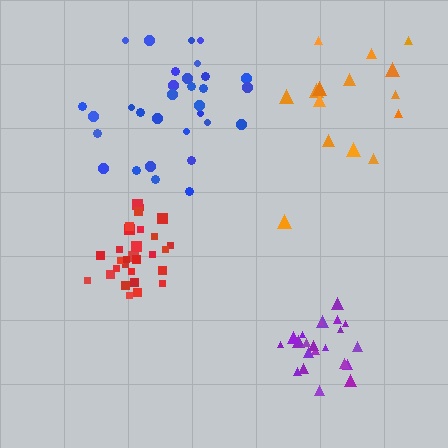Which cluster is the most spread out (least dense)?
Orange.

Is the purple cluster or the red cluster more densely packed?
Red.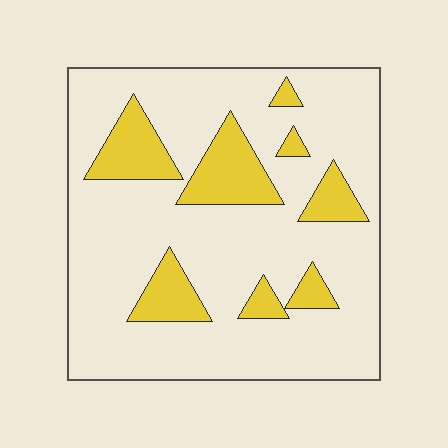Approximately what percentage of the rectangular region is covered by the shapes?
Approximately 20%.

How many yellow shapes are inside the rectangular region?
8.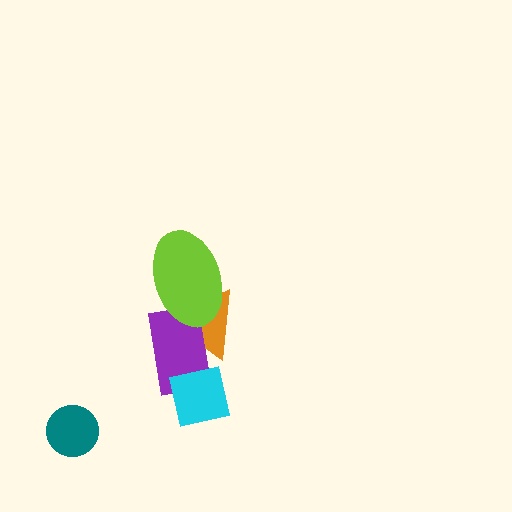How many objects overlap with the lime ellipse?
2 objects overlap with the lime ellipse.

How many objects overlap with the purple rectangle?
3 objects overlap with the purple rectangle.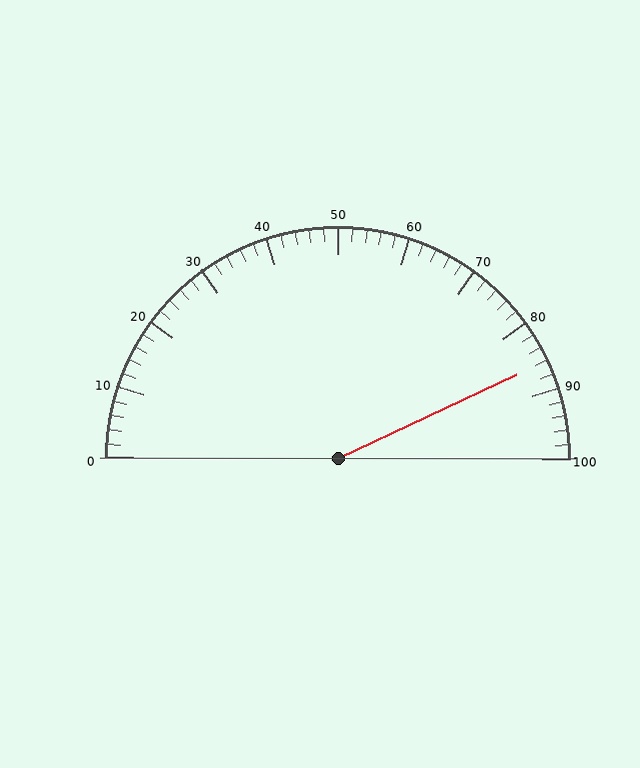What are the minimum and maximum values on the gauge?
The gauge ranges from 0 to 100.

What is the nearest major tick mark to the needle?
The nearest major tick mark is 90.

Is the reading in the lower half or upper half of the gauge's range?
The reading is in the upper half of the range (0 to 100).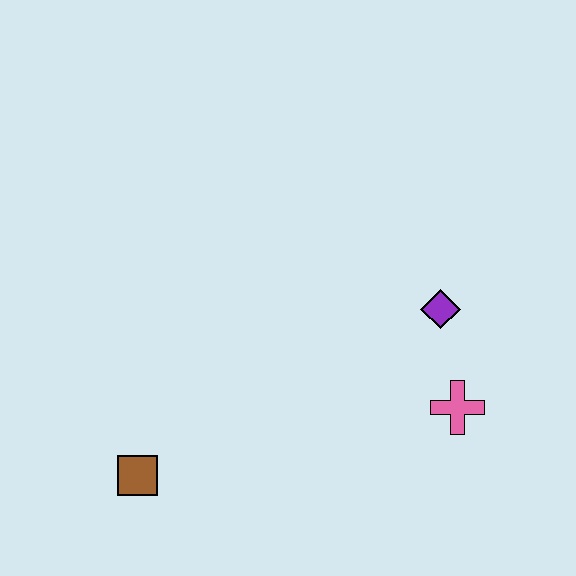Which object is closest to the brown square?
The pink cross is closest to the brown square.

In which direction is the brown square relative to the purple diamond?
The brown square is to the left of the purple diamond.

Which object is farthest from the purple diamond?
The brown square is farthest from the purple diamond.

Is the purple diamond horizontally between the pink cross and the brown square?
Yes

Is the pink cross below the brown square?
No